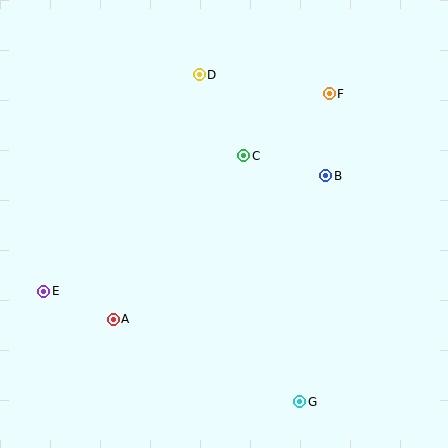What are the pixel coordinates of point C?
Point C is at (244, 156).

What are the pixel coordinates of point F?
Point F is at (329, 94).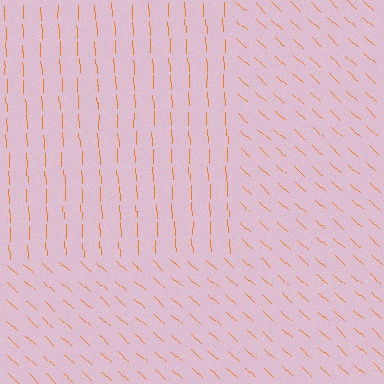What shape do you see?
I see a rectangle.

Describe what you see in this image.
The image is filled with small orange line segments. A rectangle region in the image has lines oriented differently from the surrounding lines, creating a visible texture boundary.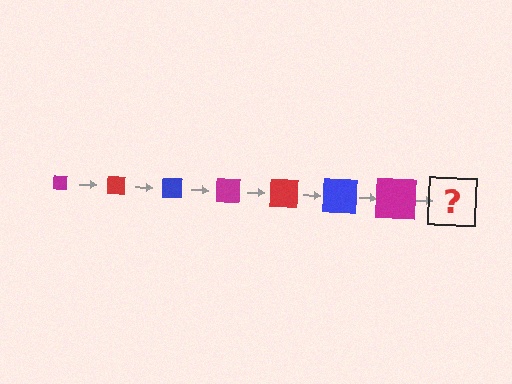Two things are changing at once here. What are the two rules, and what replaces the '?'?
The two rules are that the square grows larger each step and the color cycles through magenta, red, and blue. The '?' should be a red square, larger than the previous one.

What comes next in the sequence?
The next element should be a red square, larger than the previous one.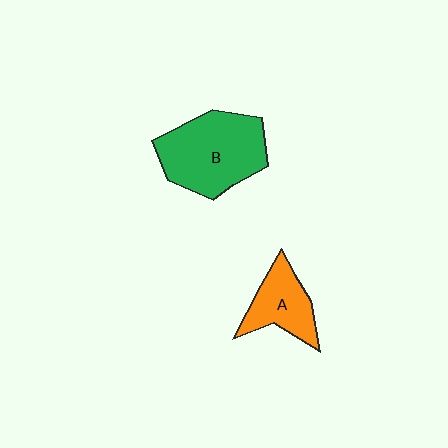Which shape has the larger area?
Shape B (green).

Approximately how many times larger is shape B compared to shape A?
Approximately 1.8 times.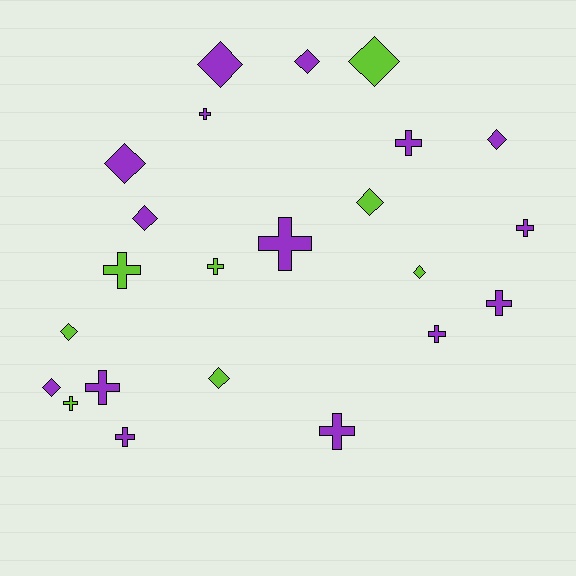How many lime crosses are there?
There are 3 lime crosses.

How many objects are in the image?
There are 23 objects.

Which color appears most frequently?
Purple, with 15 objects.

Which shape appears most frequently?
Cross, with 12 objects.